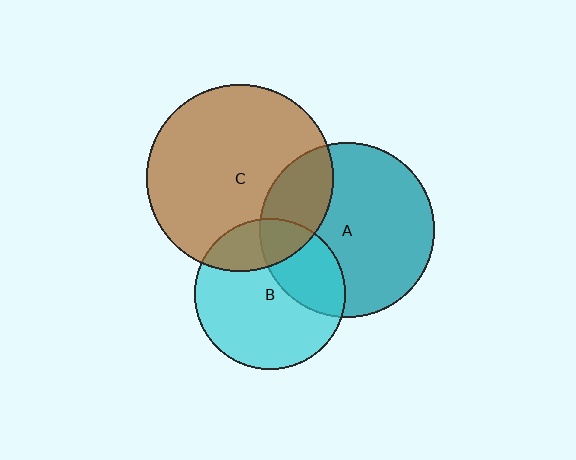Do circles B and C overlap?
Yes.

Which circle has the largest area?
Circle C (brown).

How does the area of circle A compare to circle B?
Approximately 1.3 times.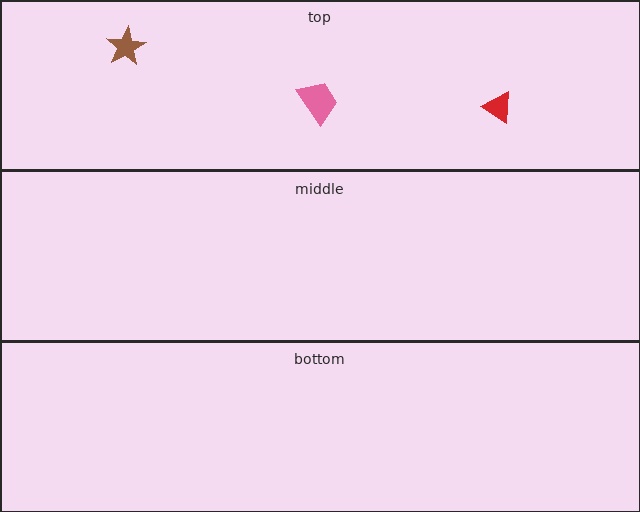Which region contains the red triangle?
The top region.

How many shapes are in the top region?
3.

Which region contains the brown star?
The top region.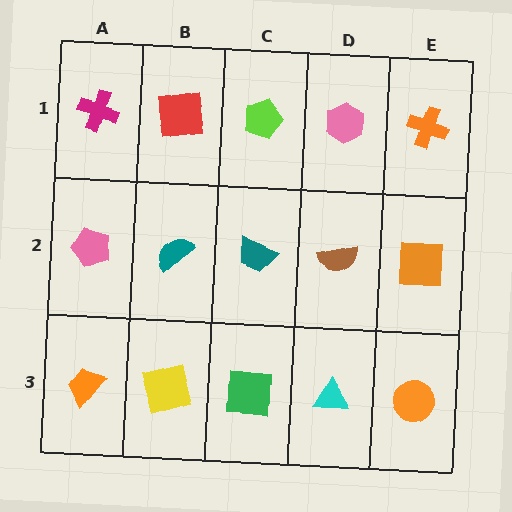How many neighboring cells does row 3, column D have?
3.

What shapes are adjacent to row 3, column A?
A pink pentagon (row 2, column A), a yellow square (row 3, column B).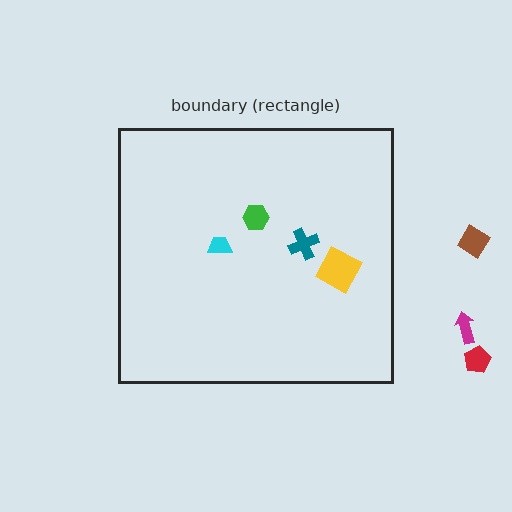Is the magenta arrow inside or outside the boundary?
Outside.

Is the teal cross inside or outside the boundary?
Inside.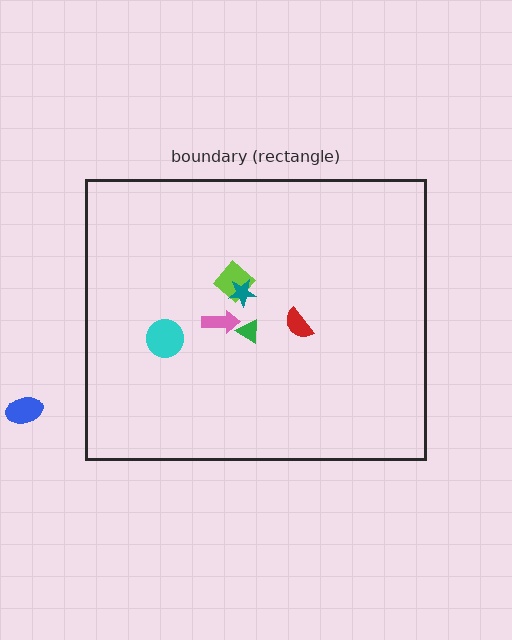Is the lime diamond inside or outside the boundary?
Inside.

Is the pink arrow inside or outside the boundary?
Inside.